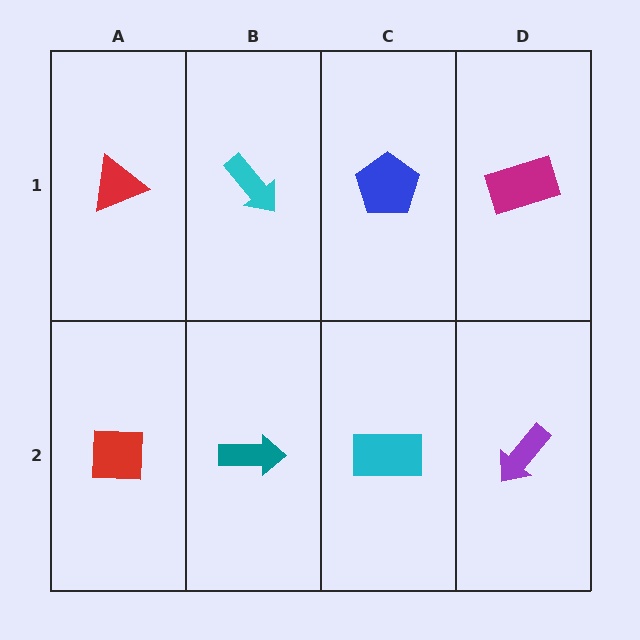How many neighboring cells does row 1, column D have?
2.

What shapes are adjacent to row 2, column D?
A magenta rectangle (row 1, column D), a cyan rectangle (row 2, column C).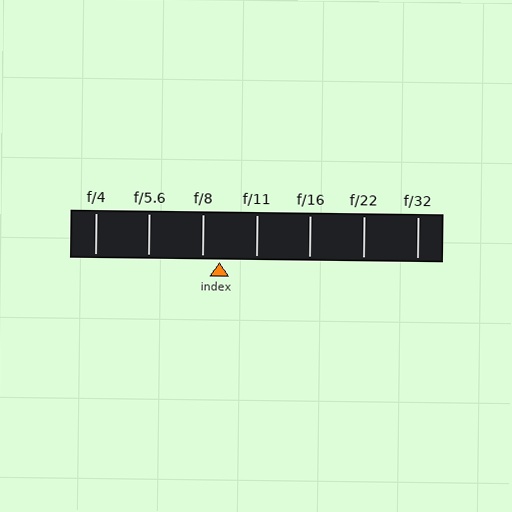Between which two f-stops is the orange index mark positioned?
The index mark is between f/8 and f/11.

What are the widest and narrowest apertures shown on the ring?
The widest aperture shown is f/4 and the narrowest is f/32.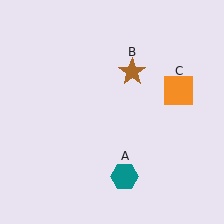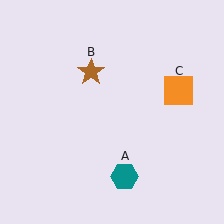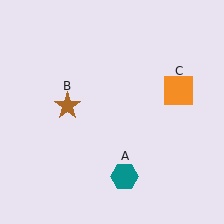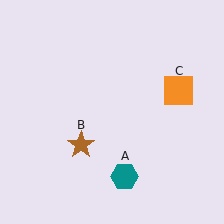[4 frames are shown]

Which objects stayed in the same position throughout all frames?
Teal hexagon (object A) and orange square (object C) remained stationary.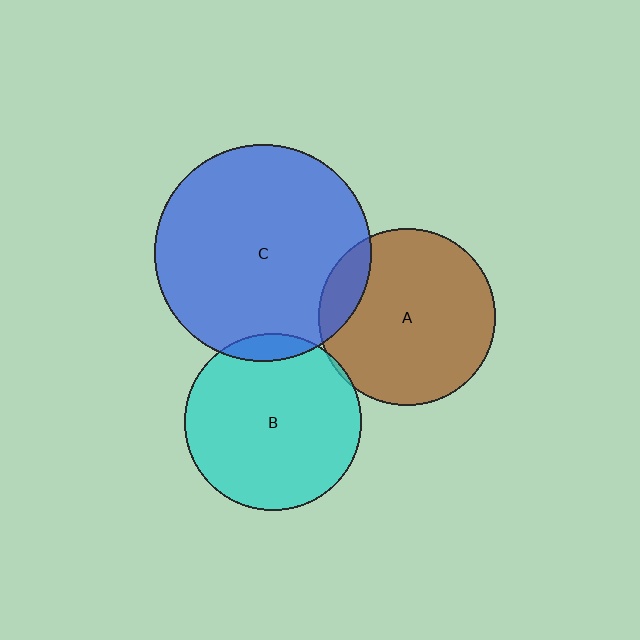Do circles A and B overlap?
Yes.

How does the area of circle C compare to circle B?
Approximately 1.5 times.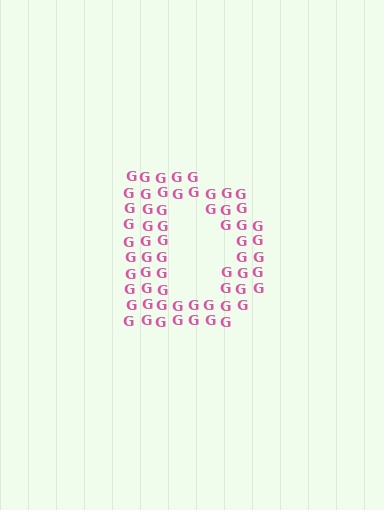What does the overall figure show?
The overall figure shows the letter D.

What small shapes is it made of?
It is made of small letter G's.